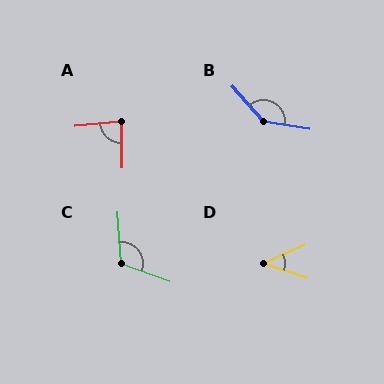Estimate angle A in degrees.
Approximately 86 degrees.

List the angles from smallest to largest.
D (43°), A (86°), C (114°), B (141°).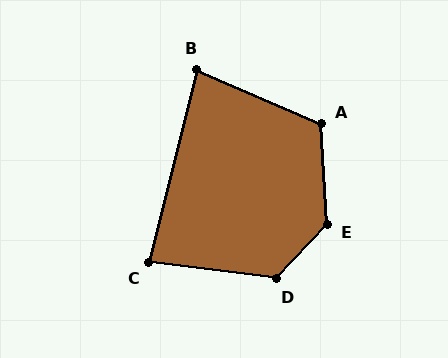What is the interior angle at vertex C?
Approximately 83 degrees (acute).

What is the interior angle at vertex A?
Approximately 116 degrees (obtuse).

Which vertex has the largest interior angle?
E, at approximately 134 degrees.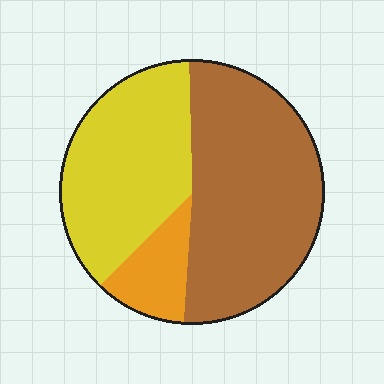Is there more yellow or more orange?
Yellow.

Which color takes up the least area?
Orange, at roughly 10%.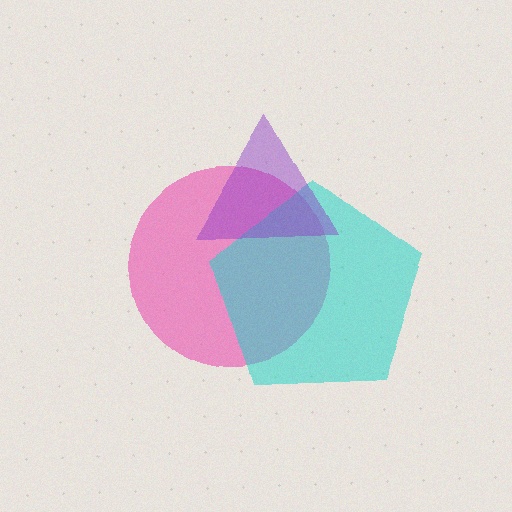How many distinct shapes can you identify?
There are 3 distinct shapes: a pink circle, a cyan pentagon, a purple triangle.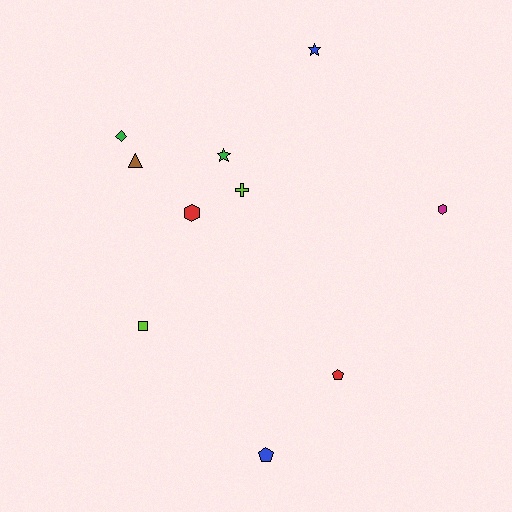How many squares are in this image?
There is 1 square.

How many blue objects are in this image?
There are 2 blue objects.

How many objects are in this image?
There are 10 objects.